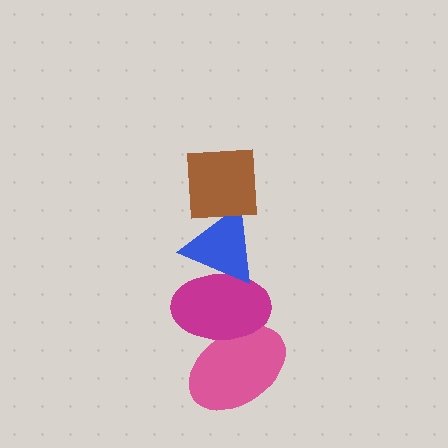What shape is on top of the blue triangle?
The brown square is on top of the blue triangle.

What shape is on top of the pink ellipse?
The magenta ellipse is on top of the pink ellipse.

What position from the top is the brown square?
The brown square is 1st from the top.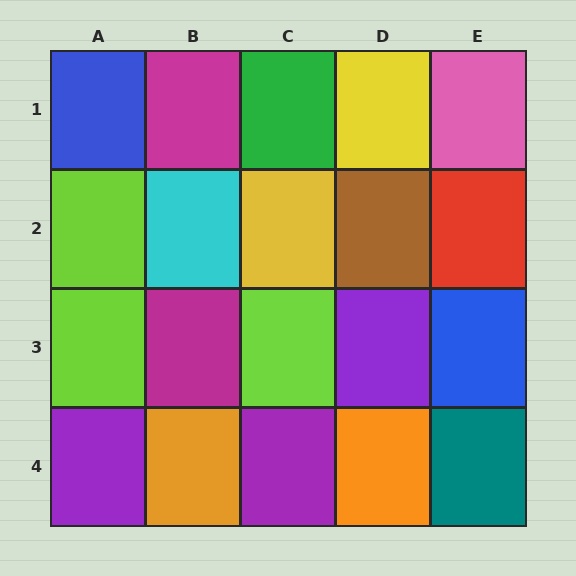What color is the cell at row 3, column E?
Blue.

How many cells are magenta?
2 cells are magenta.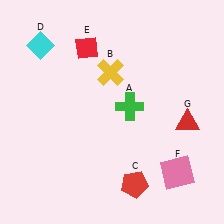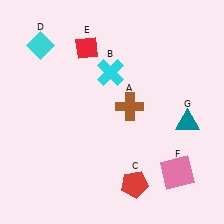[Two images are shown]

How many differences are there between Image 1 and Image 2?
There are 3 differences between the two images.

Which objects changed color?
A changed from green to brown. B changed from yellow to cyan. G changed from red to teal.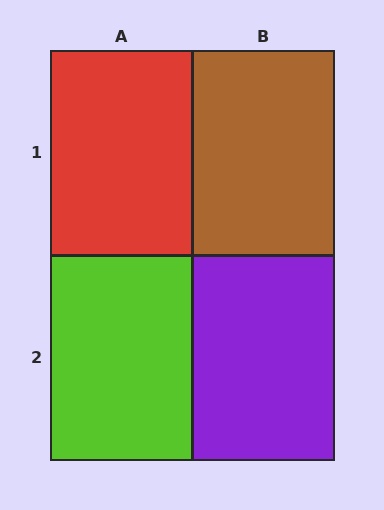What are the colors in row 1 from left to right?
Red, brown.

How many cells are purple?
1 cell is purple.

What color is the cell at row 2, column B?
Purple.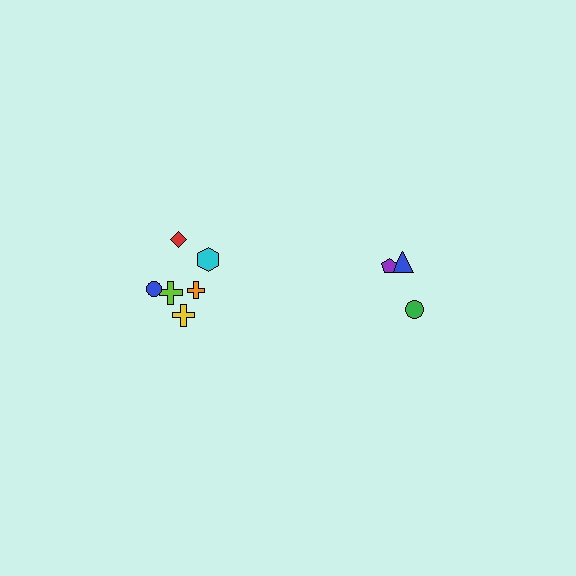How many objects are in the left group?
There are 6 objects.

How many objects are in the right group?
There are 3 objects.